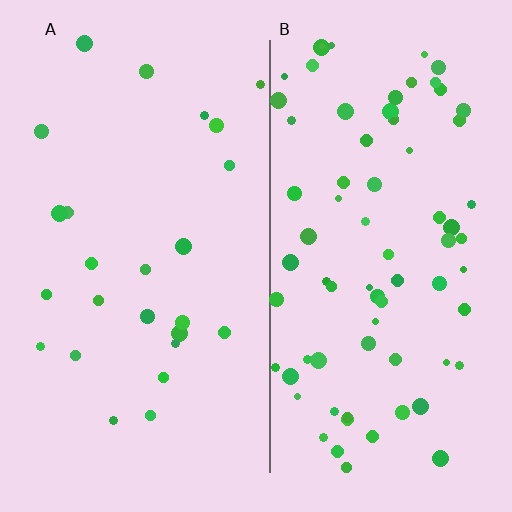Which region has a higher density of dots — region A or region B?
B (the right).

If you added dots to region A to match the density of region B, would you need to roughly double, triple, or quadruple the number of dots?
Approximately triple.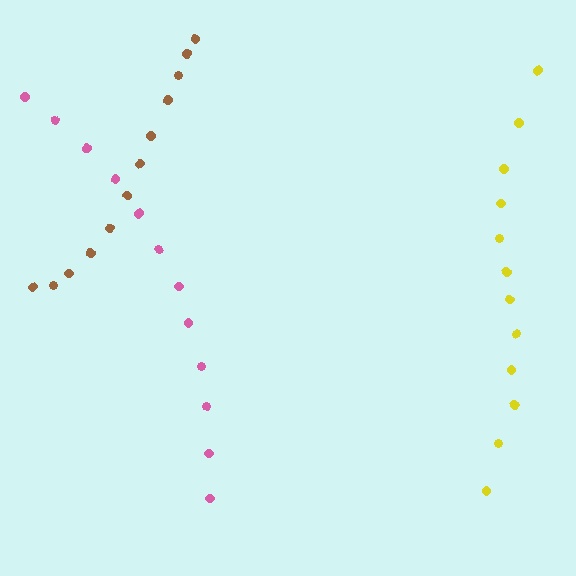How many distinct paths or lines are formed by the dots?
There are 3 distinct paths.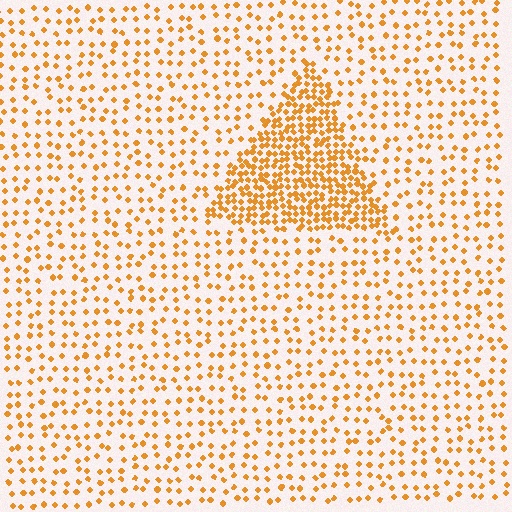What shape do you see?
I see a triangle.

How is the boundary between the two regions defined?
The boundary is defined by a change in element density (approximately 2.7x ratio). All elements are the same color, size, and shape.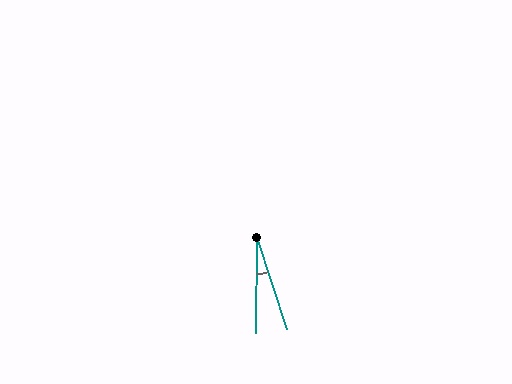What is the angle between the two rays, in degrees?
Approximately 18 degrees.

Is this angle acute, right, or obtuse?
It is acute.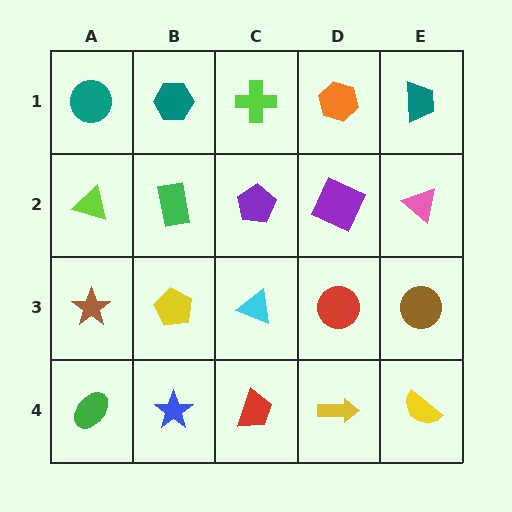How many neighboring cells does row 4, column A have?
2.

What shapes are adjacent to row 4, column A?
A brown star (row 3, column A), a blue star (row 4, column B).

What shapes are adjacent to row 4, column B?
A yellow pentagon (row 3, column B), a green ellipse (row 4, column A), a red trapezoid (row 4, column C).